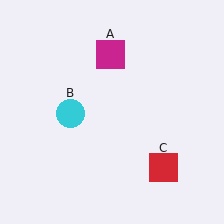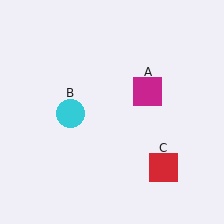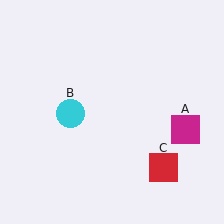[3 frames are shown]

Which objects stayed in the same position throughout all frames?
Cyan circle (object B) and red square (object C) remained stationary.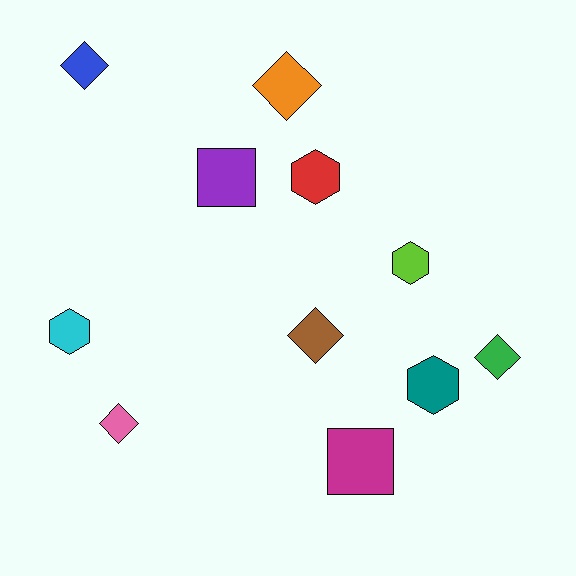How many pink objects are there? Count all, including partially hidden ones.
There is 1 pink object.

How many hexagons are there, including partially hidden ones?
There are 4 hexagons.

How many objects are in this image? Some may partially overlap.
There are 11 objects.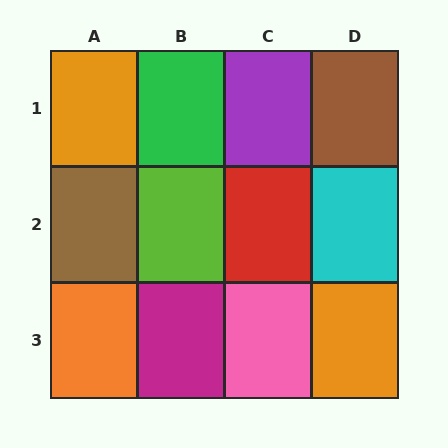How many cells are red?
1 cell is red.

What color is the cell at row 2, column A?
Brown.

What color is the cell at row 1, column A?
Orange.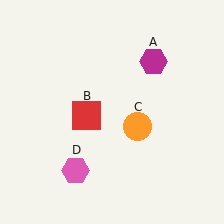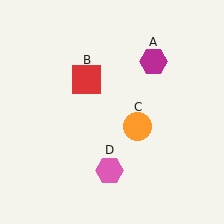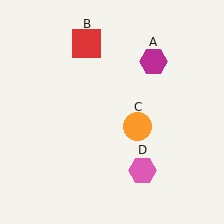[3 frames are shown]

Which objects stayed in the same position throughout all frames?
Magenta hexagon (object A) and orange circle (object C) remained stationary.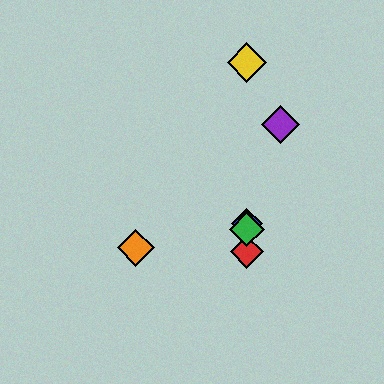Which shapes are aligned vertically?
The red diamond, the blue diamond, the green diamond, the yellow diamond are aligned vertically.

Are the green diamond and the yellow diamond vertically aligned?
Yes, both are at x≈247.